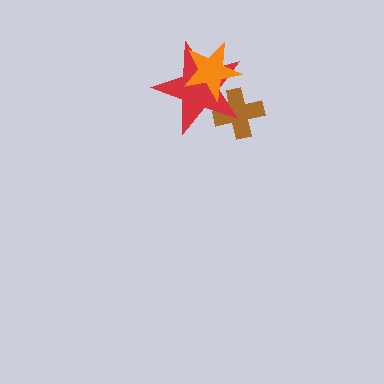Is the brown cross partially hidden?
Yes, it is partially covered by another shape.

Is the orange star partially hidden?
No, no other shape covers it.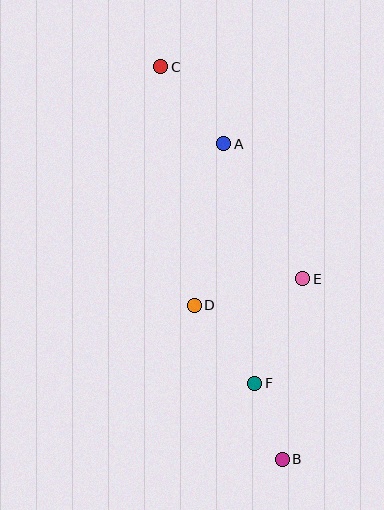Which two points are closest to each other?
Points B and F are closest to each other.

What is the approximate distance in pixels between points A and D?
The distance between A and D is approximately 164 pixels.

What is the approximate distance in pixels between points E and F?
The distance between E and F is approximately 115 pixels.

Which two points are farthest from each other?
Points B and C are farthest from each other.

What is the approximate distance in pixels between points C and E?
The distance between C and E is approximately 255 pixels.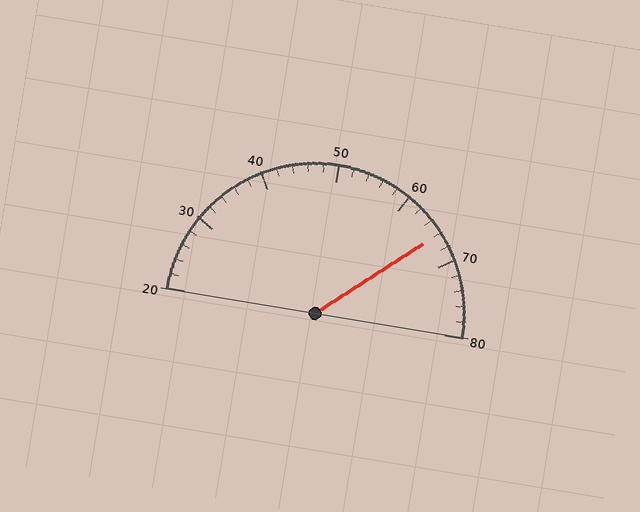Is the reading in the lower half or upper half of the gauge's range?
The reading is in the upper half of the range (20 to 80).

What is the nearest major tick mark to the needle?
The nearest major tick mark is 70.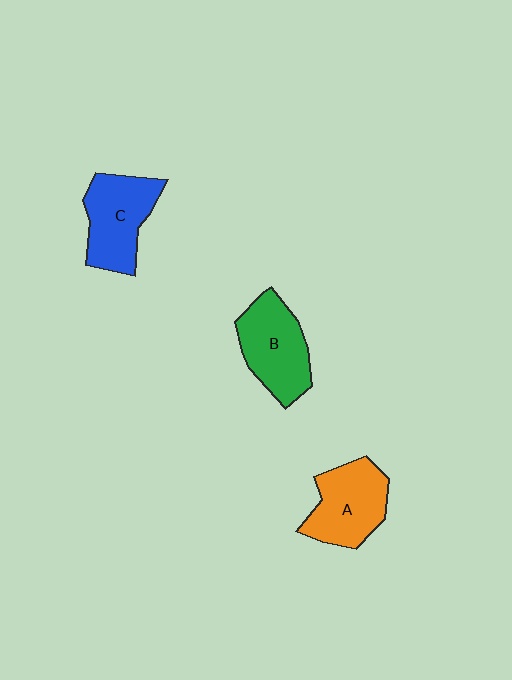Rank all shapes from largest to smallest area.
From largest to smallest: B (green), C (blue), A (orange).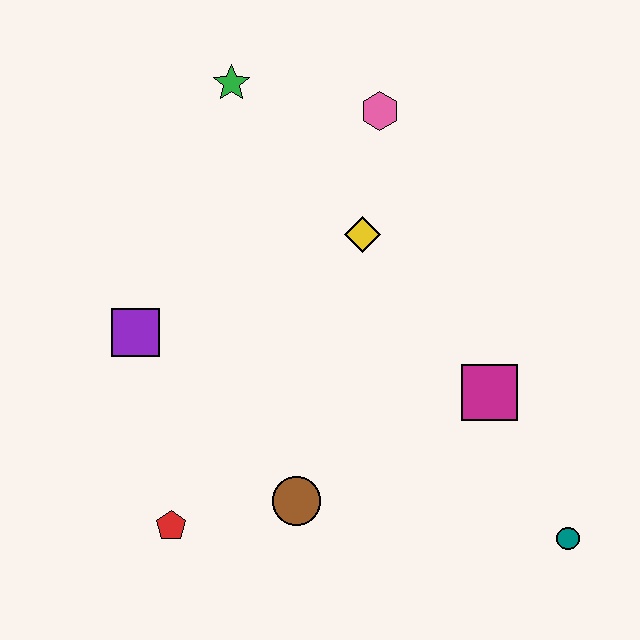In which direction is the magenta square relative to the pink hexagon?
The magenta square is below the pink hexagon.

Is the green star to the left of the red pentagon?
No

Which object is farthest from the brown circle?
The green star is farthest from the brown circle.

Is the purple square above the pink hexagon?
No